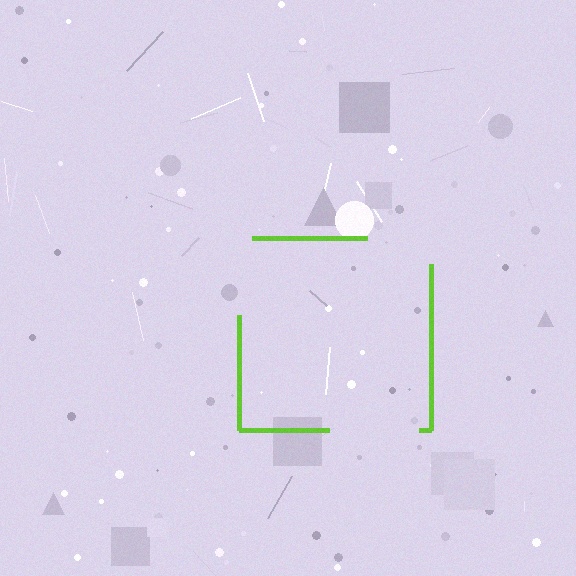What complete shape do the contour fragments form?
The contour fragments form a square.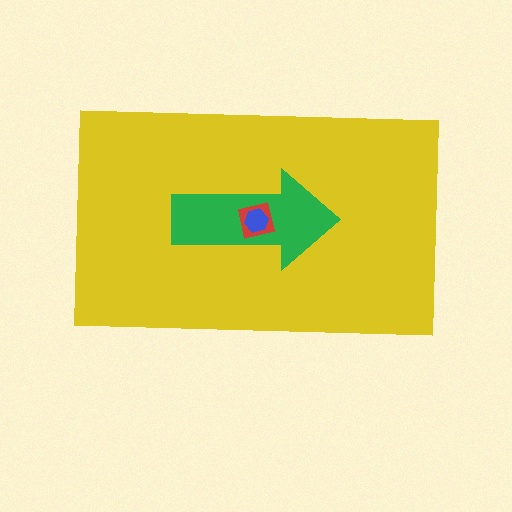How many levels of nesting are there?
4.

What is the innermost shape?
The blue hexagon.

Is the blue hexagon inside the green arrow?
Yes.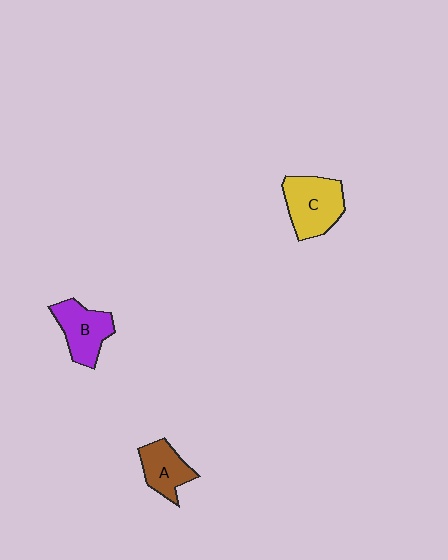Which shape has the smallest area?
Shape A (brown).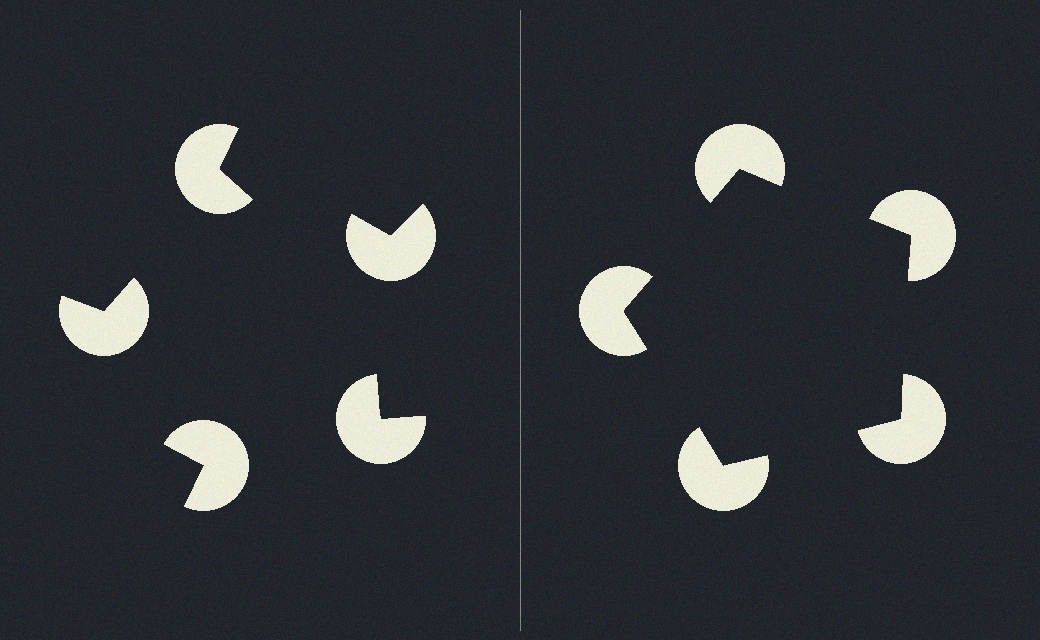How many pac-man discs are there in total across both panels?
10 — 5 on each side.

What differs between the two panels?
The pac-man discs are positioned identically on both sides; only the wedge orientations differ. On the right they align to a pentagon; on the left they are misaligned.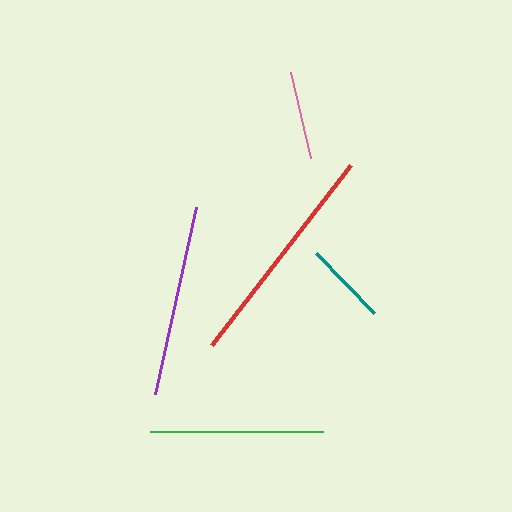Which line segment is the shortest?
The teal line is the shortest at approximately 83 pixels.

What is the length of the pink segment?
The pink segment is approximately 88 pixels long.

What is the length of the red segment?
The red segment is approximately 228 pixels long.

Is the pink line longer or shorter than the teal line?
The pink line is longer than the teal line.